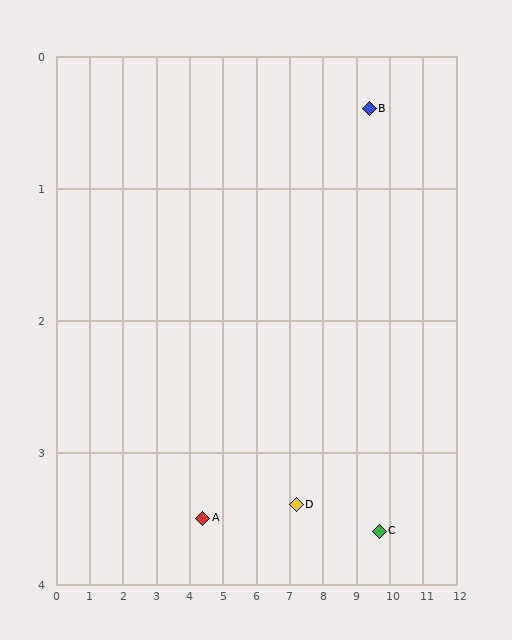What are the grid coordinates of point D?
Point D is at approximately (7.2, 3.4).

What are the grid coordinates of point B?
Point B is at approximately (9.4, 0.4).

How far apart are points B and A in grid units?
Points B and A are about 5.9 grid units apart.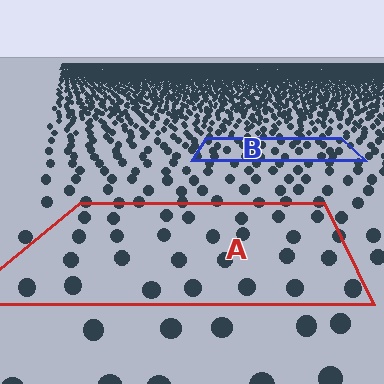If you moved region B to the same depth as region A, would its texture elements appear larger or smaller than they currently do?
They would appear larger. At a closer depth, the same texture elements are projected at a bigger on-screen size.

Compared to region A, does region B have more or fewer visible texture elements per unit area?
Region B has more texture elements per unit area — they are packed more densely because it is farther away.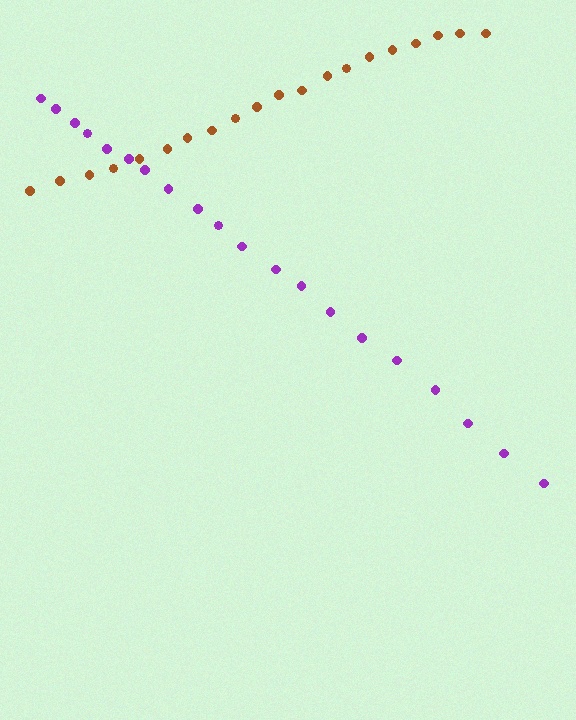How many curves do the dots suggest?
There are 2 distinct paths.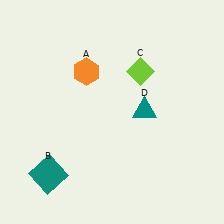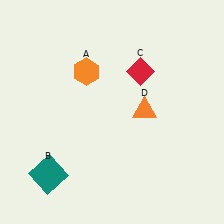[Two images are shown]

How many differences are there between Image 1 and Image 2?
There are 2 differences between the two images.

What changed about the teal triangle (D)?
In Image 1, D is teal. In Image 2, it changed to orange.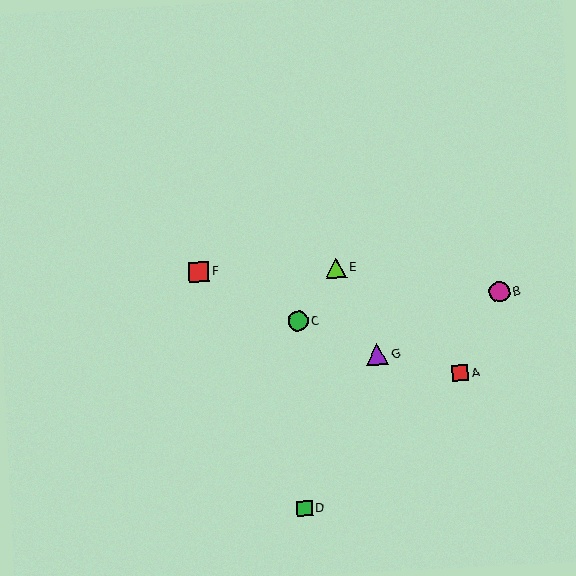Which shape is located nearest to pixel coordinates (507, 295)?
The magenta circle (labeled B) at (499, 292) is nearest to that location.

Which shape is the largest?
The purple triangle (labeled G) is the largest.